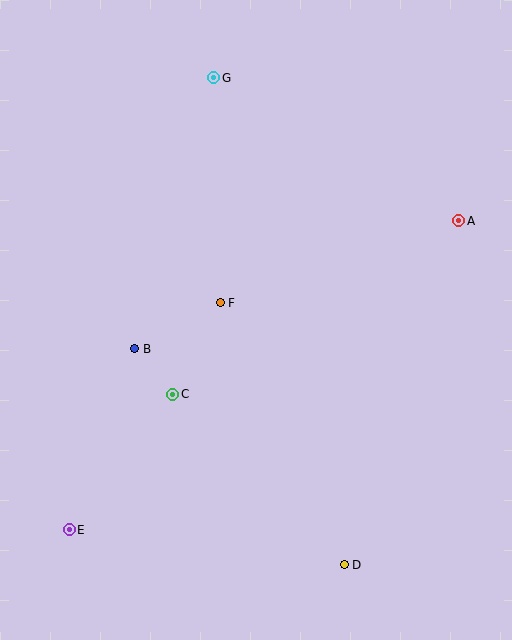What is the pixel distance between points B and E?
The distance between B and E is 192 pixels.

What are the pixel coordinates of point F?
Point F is at (220, 303).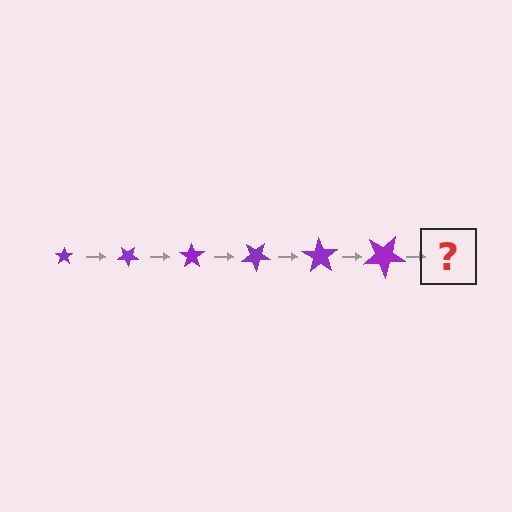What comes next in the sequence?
The next element should be a star, larger than the previous one and rotated 210 degrees from the start.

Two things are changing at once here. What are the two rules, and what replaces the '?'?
The two rules are that the star grows larger each step and it rotates 35 degrees each step. The '?' should be a star, larger than the previous one and rotated 210 degrees from the start.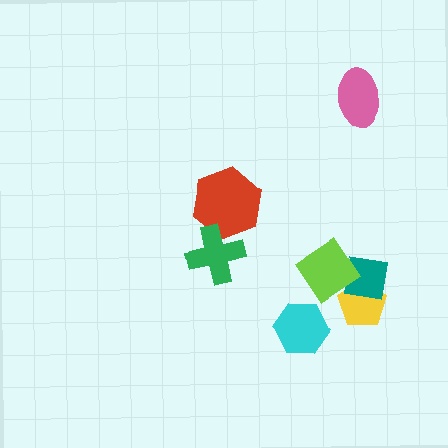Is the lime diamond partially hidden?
No, no other shape covers it.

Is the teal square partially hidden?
Yes, it is partially covered by another shape.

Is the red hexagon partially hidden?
Yes, it is partially covered by another shape.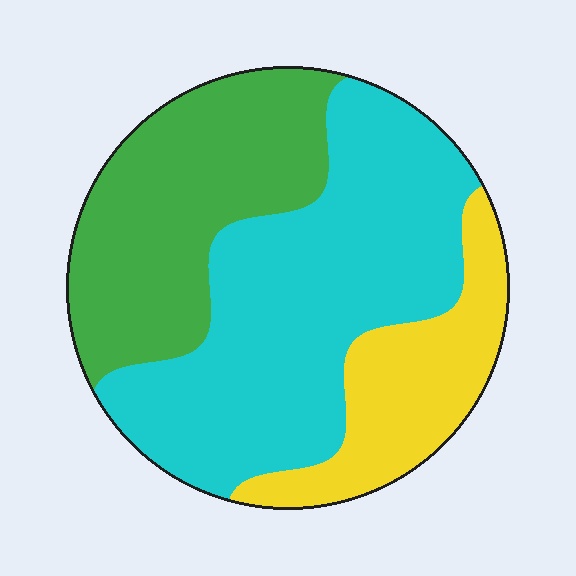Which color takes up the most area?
Cyan, at roughly 50%.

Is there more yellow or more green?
Green.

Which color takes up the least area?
Yellow, at roughly 20%.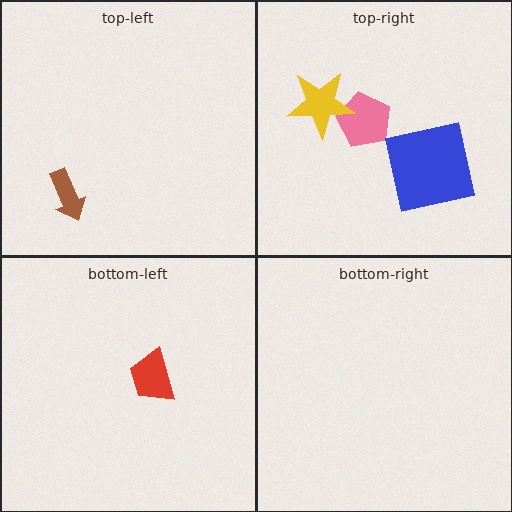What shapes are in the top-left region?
The brown arrow.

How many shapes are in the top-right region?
3.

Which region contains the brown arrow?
The top-left region.